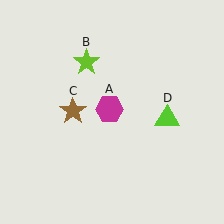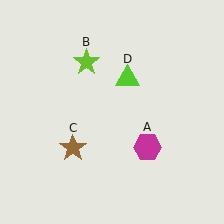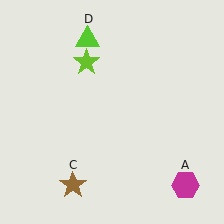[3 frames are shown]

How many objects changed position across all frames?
3 objects changed position: magenta hexagon (object A), brown star (object C), lime triangle (object D).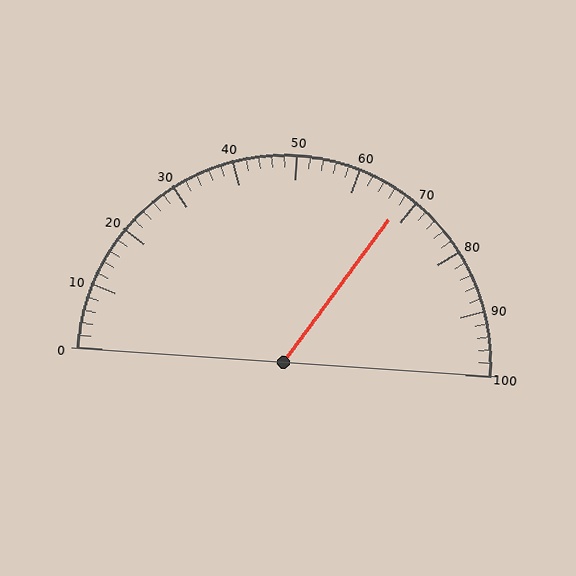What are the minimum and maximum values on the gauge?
The gauge ranges from 0 to 100.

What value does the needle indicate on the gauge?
The needle indicates approximately 68.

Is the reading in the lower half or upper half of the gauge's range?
The reading is in the upper half of the range (0 to 100).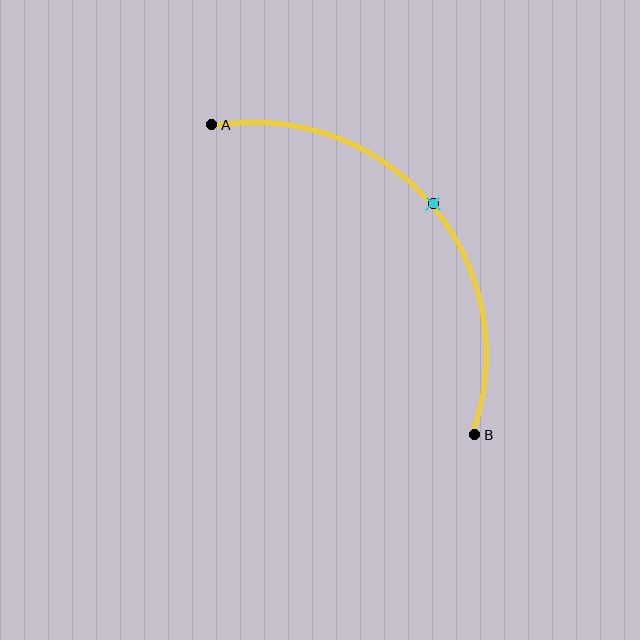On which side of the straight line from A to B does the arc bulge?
The arc bulges above and to the right of the straight line connecting A and B.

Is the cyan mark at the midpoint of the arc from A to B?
Yes. The cyan mark lies on the arc at equal arc-length from both A and B — it is the arc midpoint.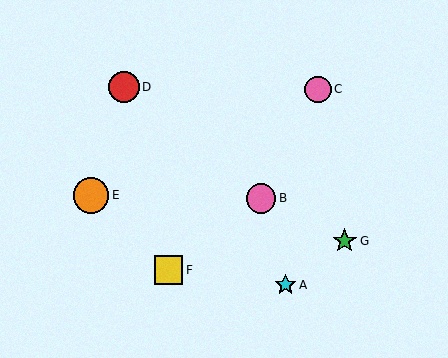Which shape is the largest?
The orange circle (labeled E) is the largest.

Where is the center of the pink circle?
The center of the pink circle is at (261, 198).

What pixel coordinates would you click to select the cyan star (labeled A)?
Click at (285, 285) to select the cyan star A.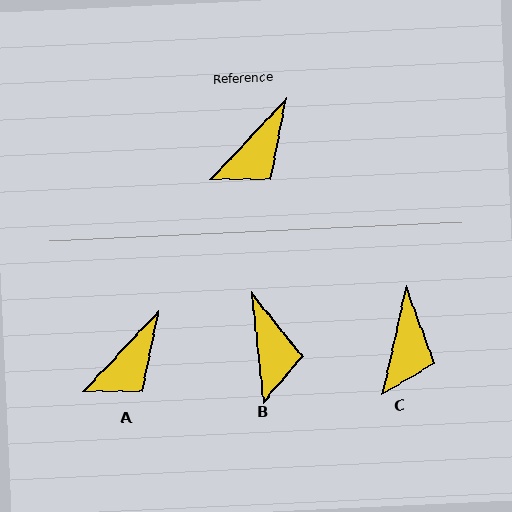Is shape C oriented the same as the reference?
No, it is off by about 31 degrees.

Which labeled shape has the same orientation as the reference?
A.